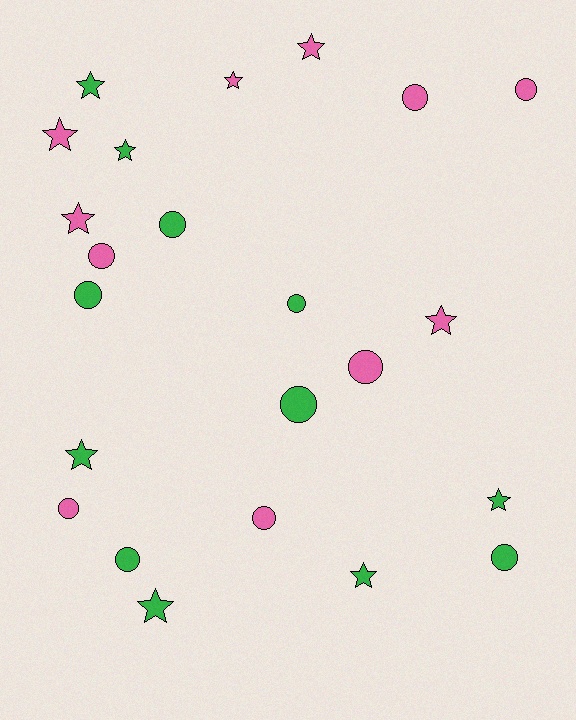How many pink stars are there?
There are 5 pink stars.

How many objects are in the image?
There are 23 objects.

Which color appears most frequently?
Green, with 12 objects.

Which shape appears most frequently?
Circle, with 12 objects.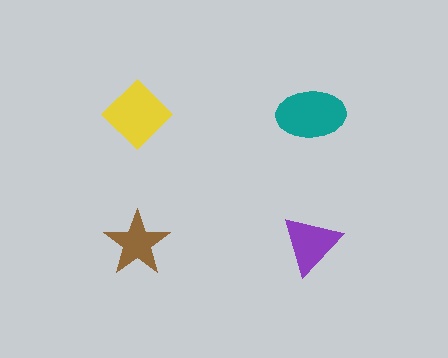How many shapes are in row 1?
2 shapes.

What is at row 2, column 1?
A brown star.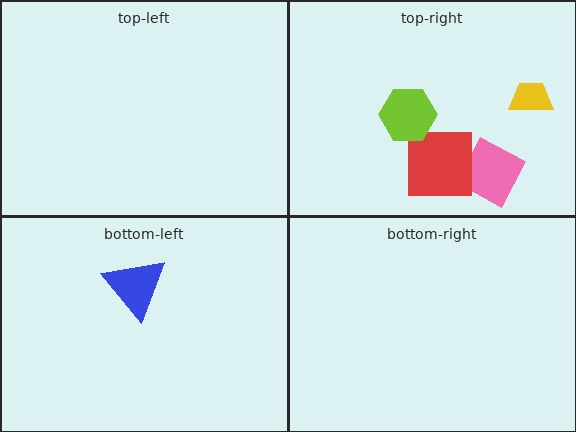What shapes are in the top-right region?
The pink diamond, the red square, the lime hexagon, the yellow trapezoid.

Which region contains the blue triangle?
The bottom-left region.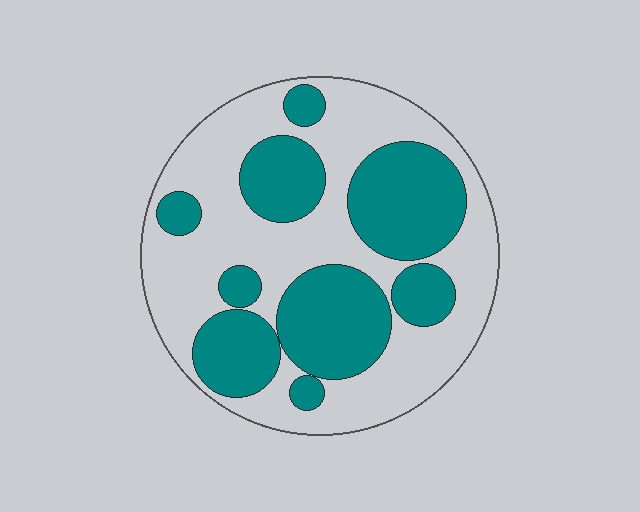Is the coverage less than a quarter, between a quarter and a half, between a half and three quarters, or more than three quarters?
Between a quarter and a half.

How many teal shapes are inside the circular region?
9.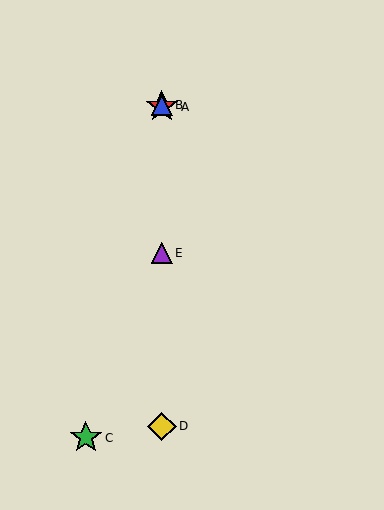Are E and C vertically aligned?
No, E is at x≈162 and C is at x≈86.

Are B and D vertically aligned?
Yes, both are at x≈162.